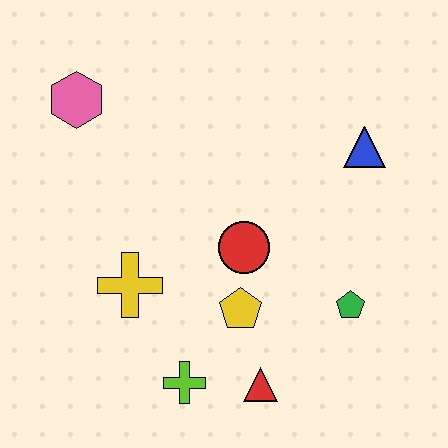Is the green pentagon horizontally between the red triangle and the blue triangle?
Yes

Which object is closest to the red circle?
The yellow pentagon is closest to the red circle.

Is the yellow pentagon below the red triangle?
No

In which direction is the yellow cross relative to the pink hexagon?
The yellow cross is below the pink hexagon.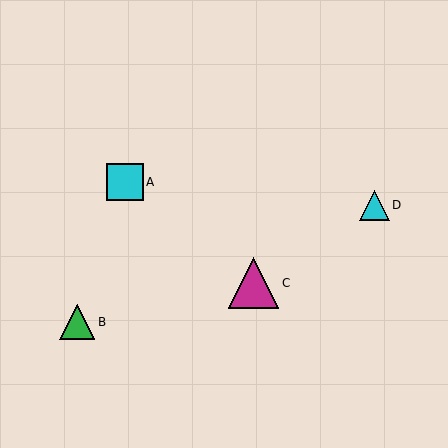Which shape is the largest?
The magenta triangle (labeled C) is the largest.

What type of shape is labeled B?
Shape B is a green triangle.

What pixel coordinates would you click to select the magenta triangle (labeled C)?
Click at (254, 283) to select the magenta triangle C.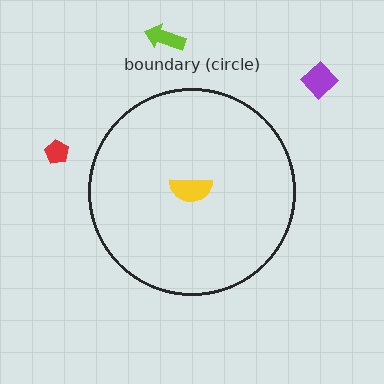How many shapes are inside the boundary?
1 inside, 3 outside.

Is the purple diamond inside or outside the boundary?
Outside.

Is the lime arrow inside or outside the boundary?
Outside.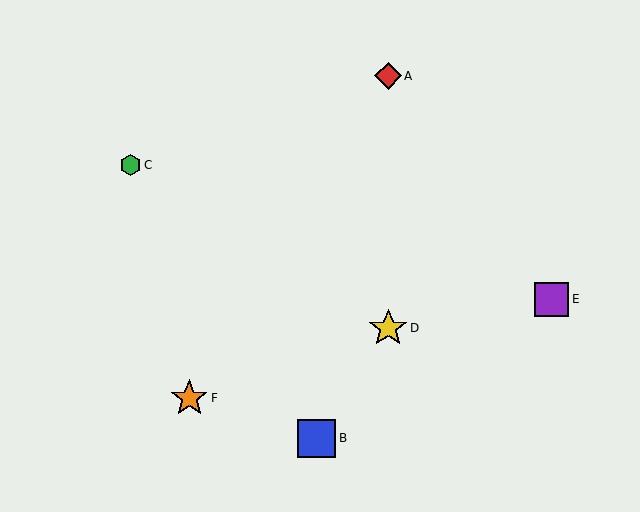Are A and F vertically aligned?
No, A is at x≈388 and F is at x≈189.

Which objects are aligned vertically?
Objects A, D are aligned vertically.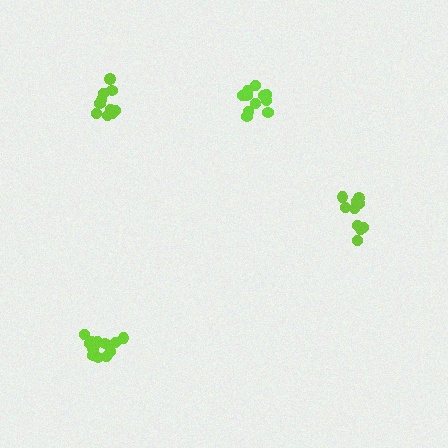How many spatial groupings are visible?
There are 4 spatial groupings.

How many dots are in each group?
Group 1: 15 dots, Group 2: 11 dots, Group 3: 11 dots, Group 4: 10 dots (47 total).